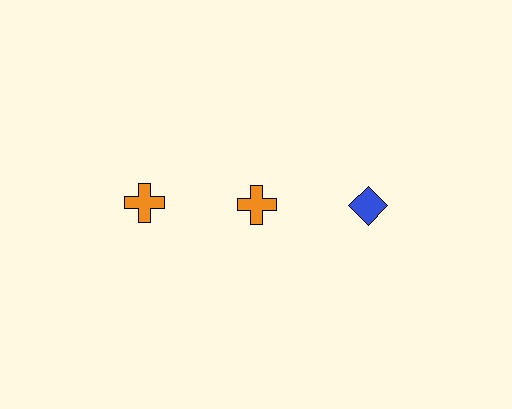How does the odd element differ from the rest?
It differs in both color (blue instead of orange) and shape (diamond instead of cross).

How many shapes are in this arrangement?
There are 3 shapes arranged in a grid pattern.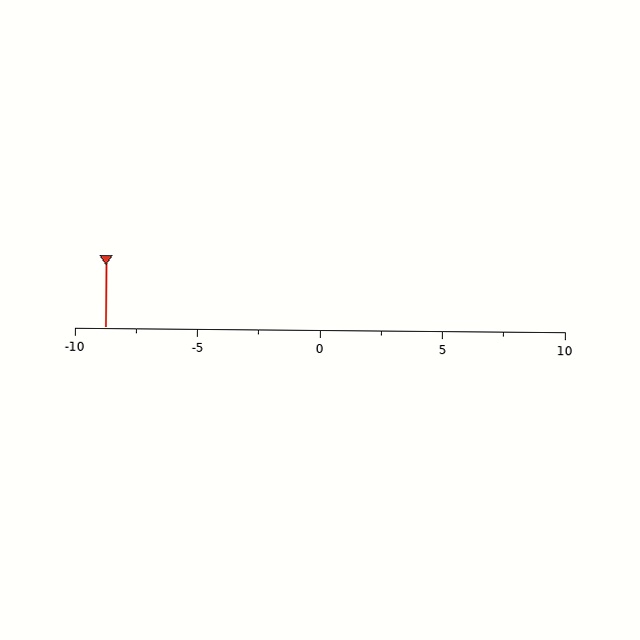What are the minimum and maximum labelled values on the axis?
The axis runs from -10 to 10.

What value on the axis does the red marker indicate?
The marker indicates approximately -8.8.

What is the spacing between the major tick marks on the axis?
The major ticks are spaced 5 apart.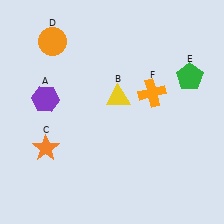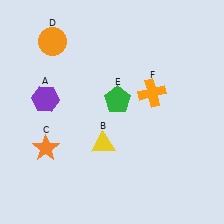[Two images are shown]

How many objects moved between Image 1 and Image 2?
2 objects moved between the two images.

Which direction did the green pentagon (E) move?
The green pentagon (E) moved left.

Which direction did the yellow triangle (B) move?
The yellow triangle (B) moved down.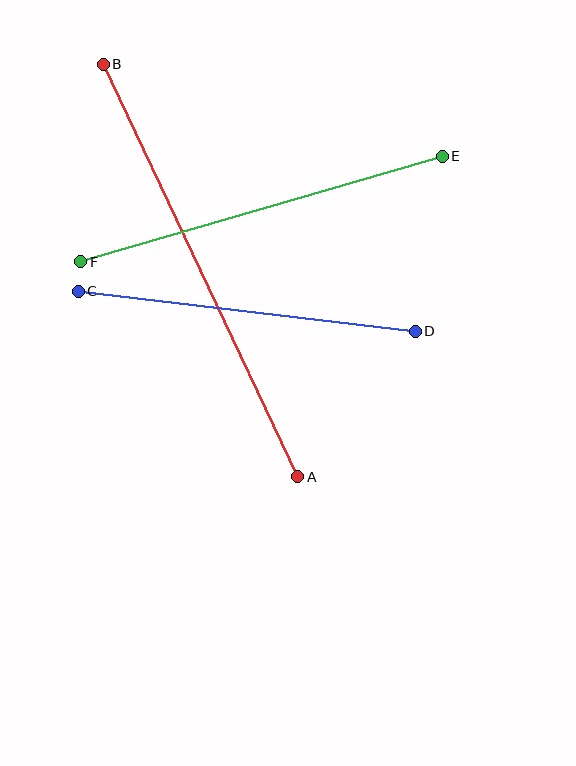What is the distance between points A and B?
The distance is approximately 456 pixels.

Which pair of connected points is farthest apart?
Points A and B are farthest apart.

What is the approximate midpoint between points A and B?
The midpoint is at approximately (200, 271) pixels.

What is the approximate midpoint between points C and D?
The midpoint is at approximately (247, 311) pixels.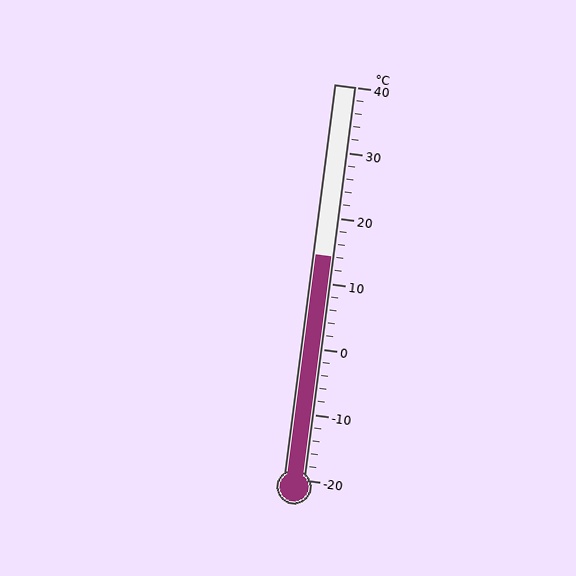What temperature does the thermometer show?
The thermometer shows approximately 14°C.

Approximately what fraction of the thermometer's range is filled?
The thermometer is filled to approximately 55% of its range.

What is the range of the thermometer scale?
The thermometer scale ranges from -20°C to 40°C.